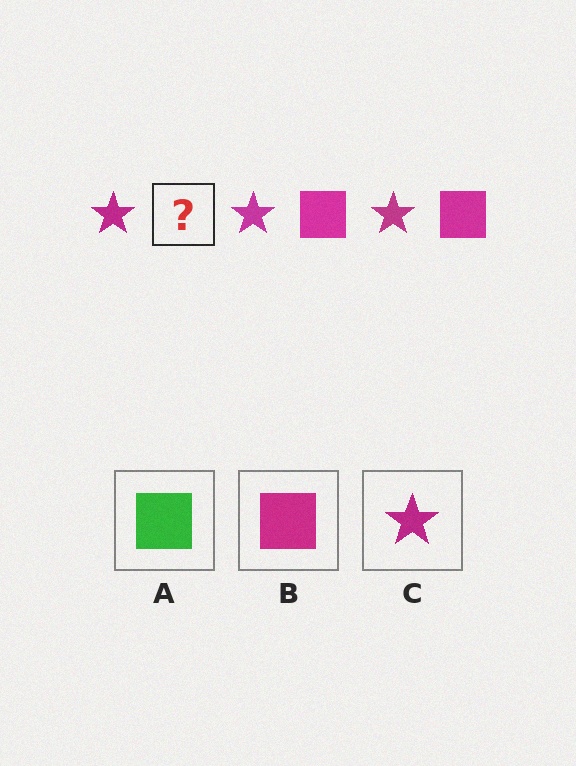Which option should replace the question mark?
Option B.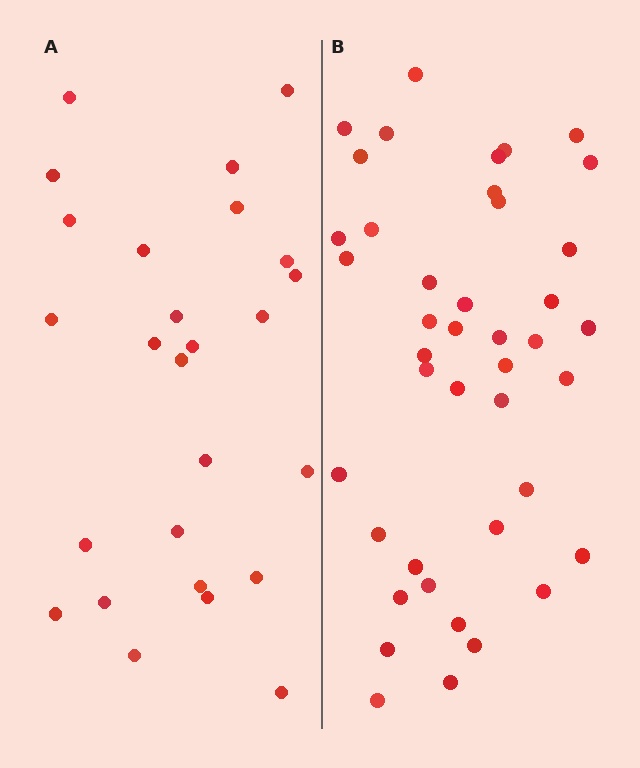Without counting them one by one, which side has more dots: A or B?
Region B (the right region) has more dots.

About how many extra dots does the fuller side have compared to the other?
Region B has approximately 15 more dots than region A.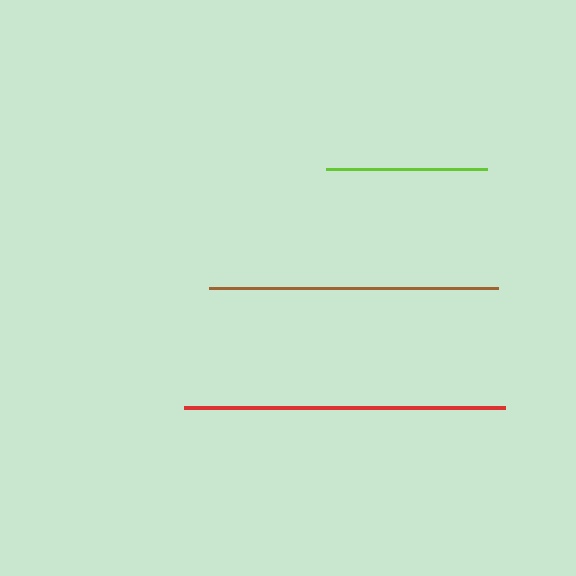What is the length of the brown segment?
The brown segment is approximately 289 pixels long.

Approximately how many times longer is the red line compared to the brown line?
The red line is approximately 1.1 times the length of the brown line.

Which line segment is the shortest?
The lime line is the shortest at approximately 160 pixels.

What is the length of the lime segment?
The lime segment is approximately 160 pixels long.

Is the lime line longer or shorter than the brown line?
The brown line is longer than the lime line.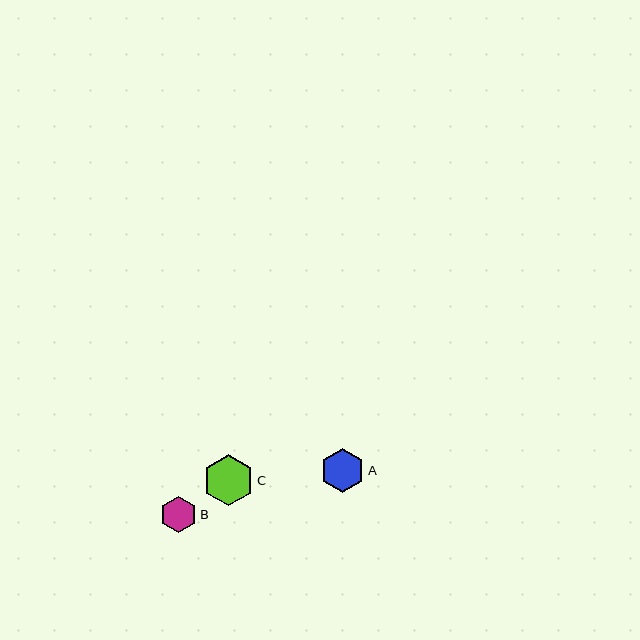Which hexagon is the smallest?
Hexagon B is the smallest with a size of approximately 37 pixels.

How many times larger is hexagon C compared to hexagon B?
Hexagon C is approximately 1.4 times the size of hexagon B.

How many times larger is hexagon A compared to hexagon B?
Hexagon A is approximately 1.2 times the size of hexagon B.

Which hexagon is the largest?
Hexagon C is the largest with a size of approximately 51 pixels.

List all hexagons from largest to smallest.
From largest to smallest: C, A, B.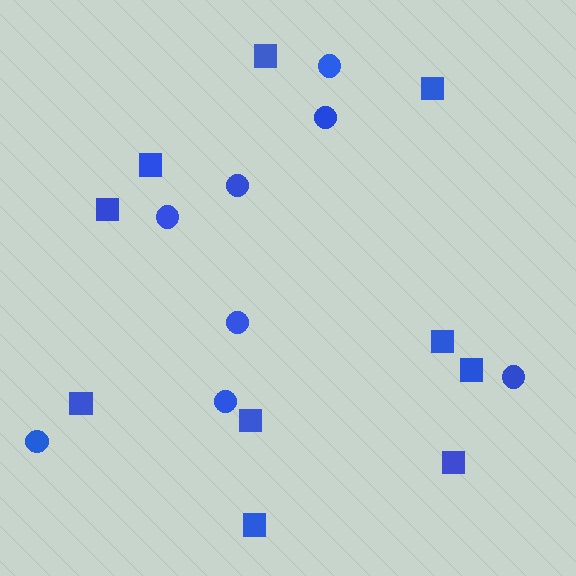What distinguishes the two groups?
There are 2 groups: one group of circles (8) and one group of squares (10).